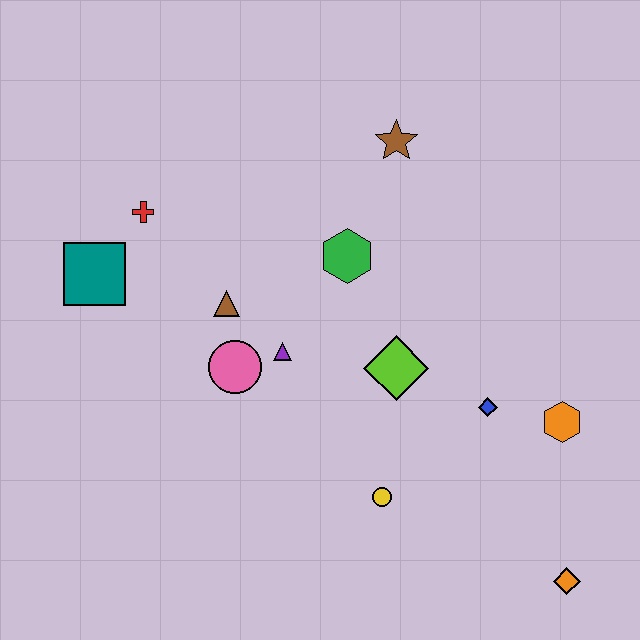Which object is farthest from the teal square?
The orange diamond is farthest from the teal square.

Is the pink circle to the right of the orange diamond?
No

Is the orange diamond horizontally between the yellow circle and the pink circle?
No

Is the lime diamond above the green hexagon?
No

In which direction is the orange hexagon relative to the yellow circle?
The orange hexagon is to the right of the yellow circle.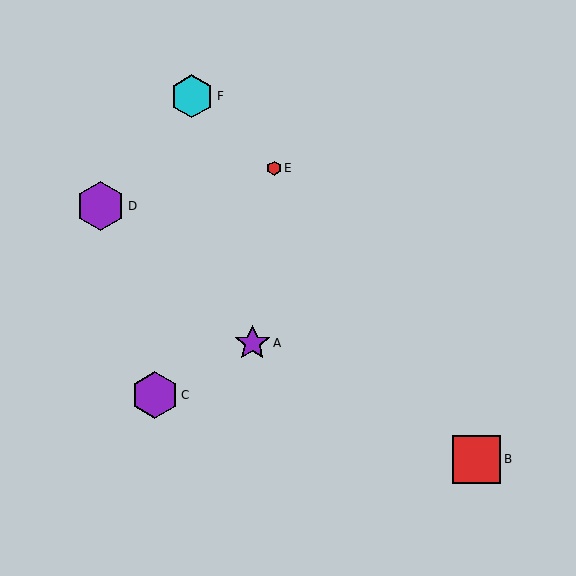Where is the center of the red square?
The center of the red square is at (477, 459).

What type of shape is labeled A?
Shape A is a purple star.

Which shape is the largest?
The purple hexagon (labeled D) is the largest.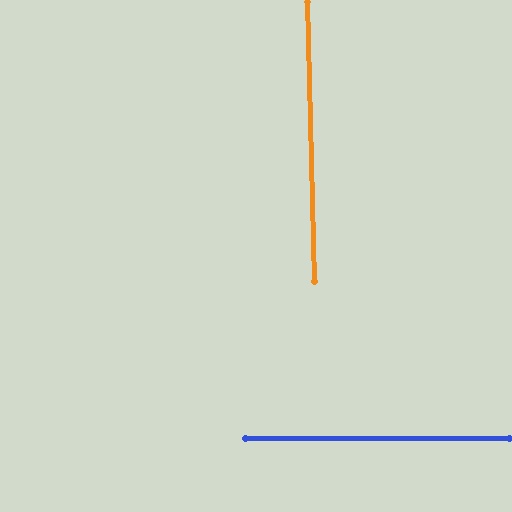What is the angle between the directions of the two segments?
Approximately 89 degrees.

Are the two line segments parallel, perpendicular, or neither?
Perpendicular — they meet at approximately 89°.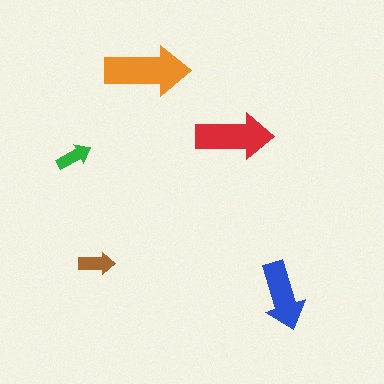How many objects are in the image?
There are 5 objects in the image.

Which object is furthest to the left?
The green arrow is leftmost.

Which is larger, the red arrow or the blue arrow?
The red one.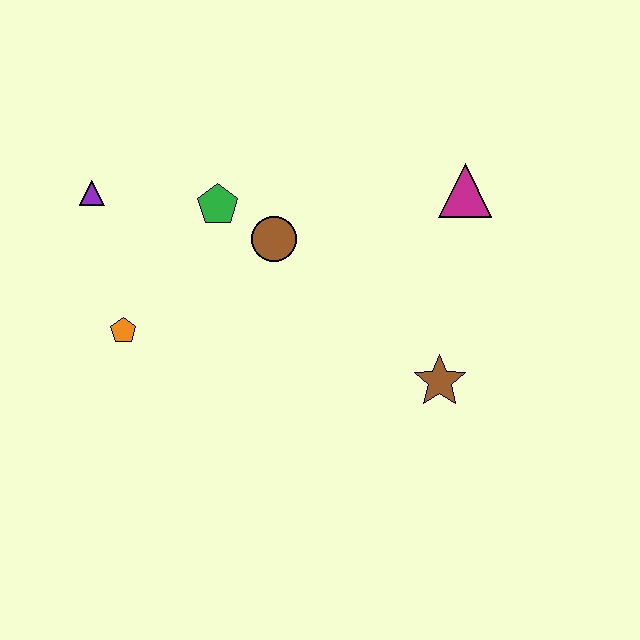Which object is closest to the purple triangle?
The green pentagon is closest to the purple triangle.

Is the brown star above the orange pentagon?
No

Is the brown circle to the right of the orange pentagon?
Yes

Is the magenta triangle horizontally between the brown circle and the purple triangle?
No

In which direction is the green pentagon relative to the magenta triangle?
The green pentagon is to the left of the magenta triangle.